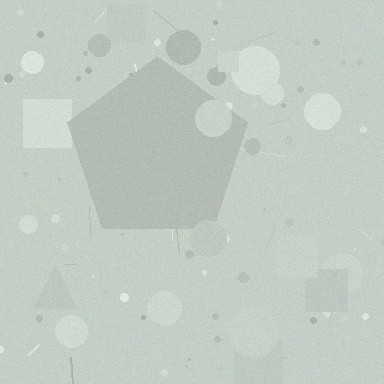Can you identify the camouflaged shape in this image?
The camouflaged shape is a pentagon.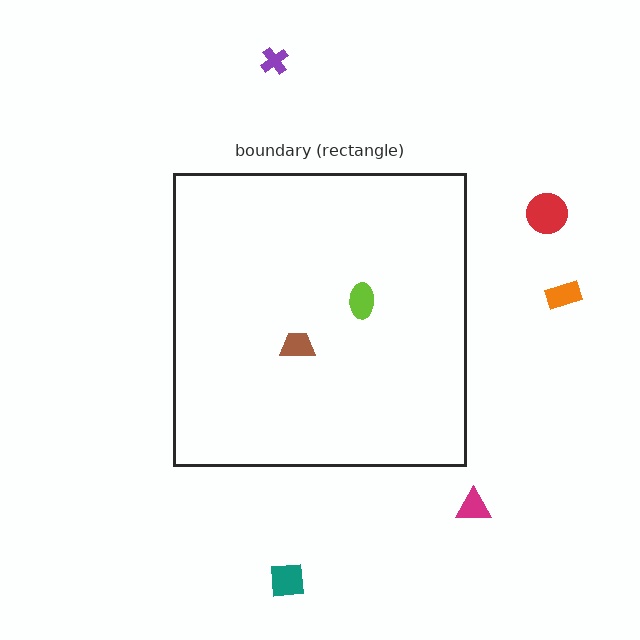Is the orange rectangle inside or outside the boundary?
Outside.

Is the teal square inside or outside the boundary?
Outside.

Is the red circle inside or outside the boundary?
Outside.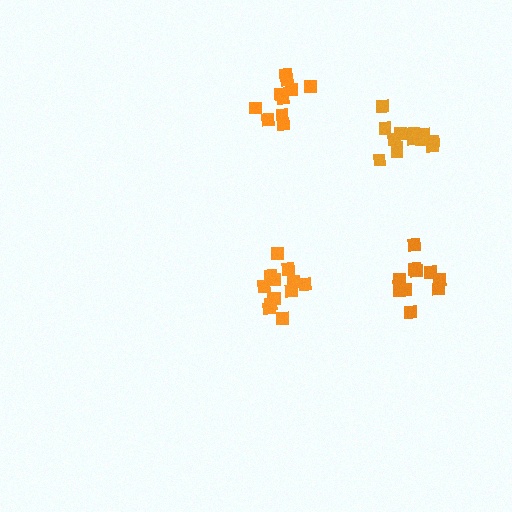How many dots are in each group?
Group 1: 12 dots, Group 2: 14 dots, Group 3: 10 dots, Group 4: 13 dots (49 total).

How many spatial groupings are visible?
There are 4 spatial groupings.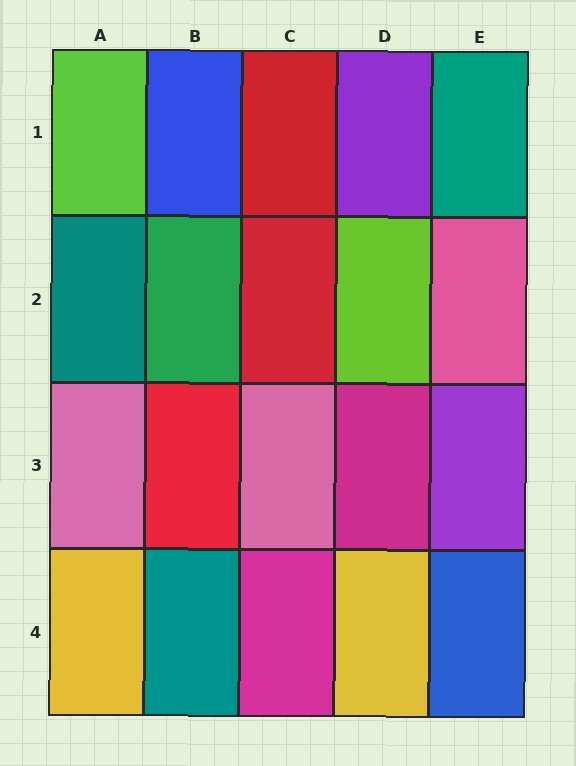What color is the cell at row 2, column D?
Lime.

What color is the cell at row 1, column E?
Teal.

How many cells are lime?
2 cells are lime.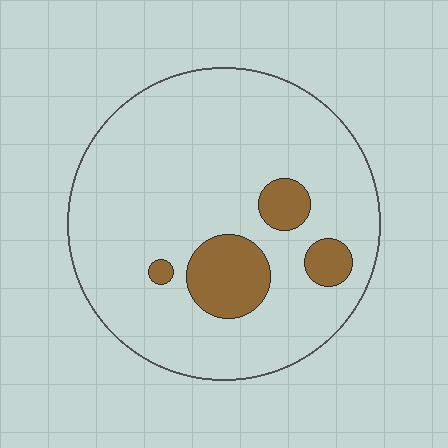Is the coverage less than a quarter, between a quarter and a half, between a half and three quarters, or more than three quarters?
Less than a quarter.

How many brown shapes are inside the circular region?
4.